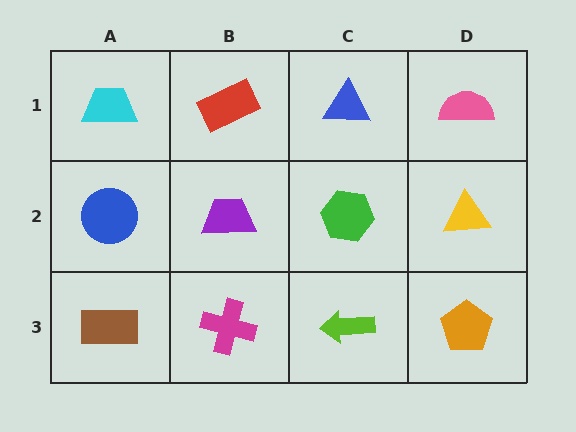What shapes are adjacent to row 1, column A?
A blue circle (row 2, column A), a red rectangle (row 1, column B).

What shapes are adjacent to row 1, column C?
A green hexagon (row 2, column C), a red rectangle (row 1, column B), a pink semicircle (row 1, column D).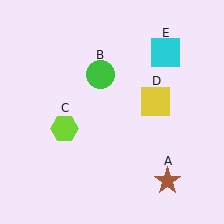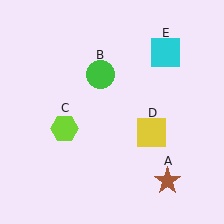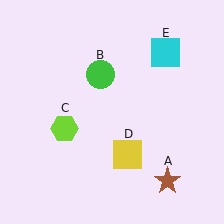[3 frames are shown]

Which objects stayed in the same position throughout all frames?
Brown star (object A) and green circle (object B) and lime hexagon (object C) and cyan square (object E) remained stationary.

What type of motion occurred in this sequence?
The yellow square (object D) rotated clockwise around the center of the scene.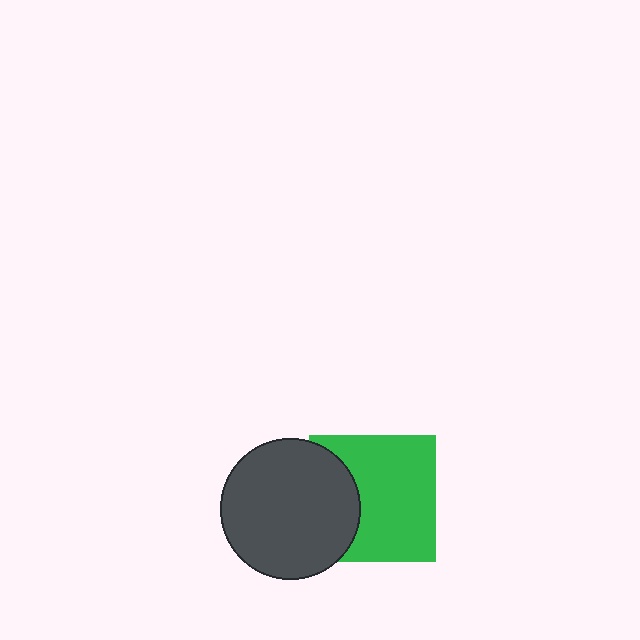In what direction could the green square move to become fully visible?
The green square could move right. That would shift it out from behind the dark gray circle entirely.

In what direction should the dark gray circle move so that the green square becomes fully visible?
The dark gray circle should move left. That is the shortest direction to clear the overlap and leave the green square fully visible.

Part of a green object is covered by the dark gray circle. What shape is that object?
It is a square.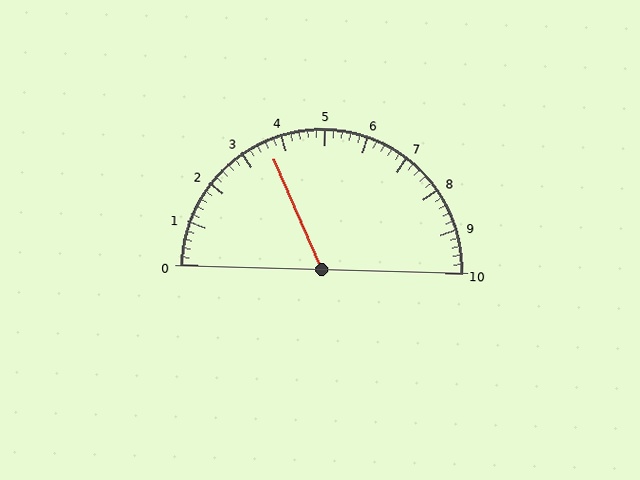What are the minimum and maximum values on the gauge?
The gauge ranges from 0 to 10.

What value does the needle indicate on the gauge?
The needle indicates approximately 3.6.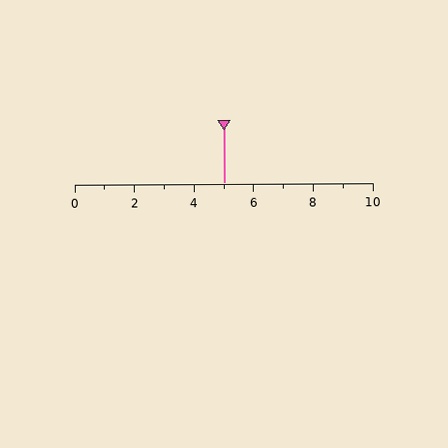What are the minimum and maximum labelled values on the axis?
The axis runs from 0 to 10.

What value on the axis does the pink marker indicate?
The marker indicates approximately 5.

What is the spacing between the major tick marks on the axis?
The major ticks are spaced 2 apart.